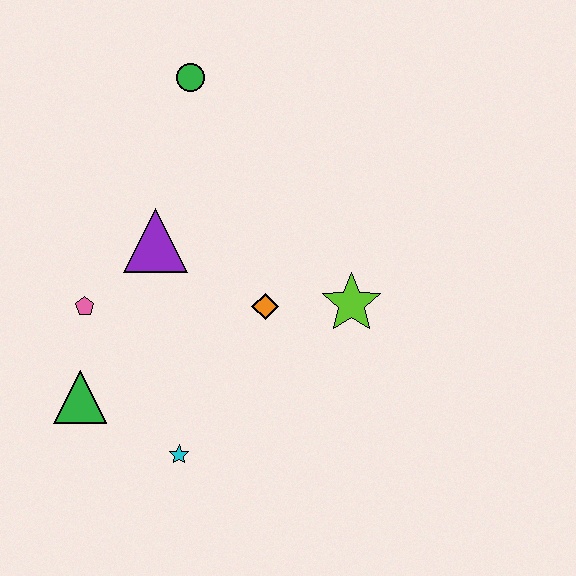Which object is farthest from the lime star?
The green triangle is farthest from the lime star.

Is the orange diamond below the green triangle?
No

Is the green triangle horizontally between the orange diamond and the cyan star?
No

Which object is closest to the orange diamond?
The lime star is closest to the orange diamond.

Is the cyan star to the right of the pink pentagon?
Yes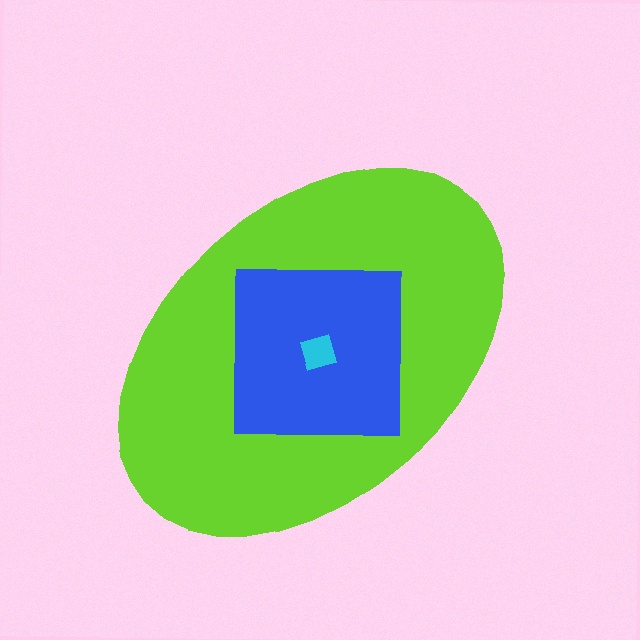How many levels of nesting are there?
3.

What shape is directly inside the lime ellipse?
The blue square.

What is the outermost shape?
The lime ellipse.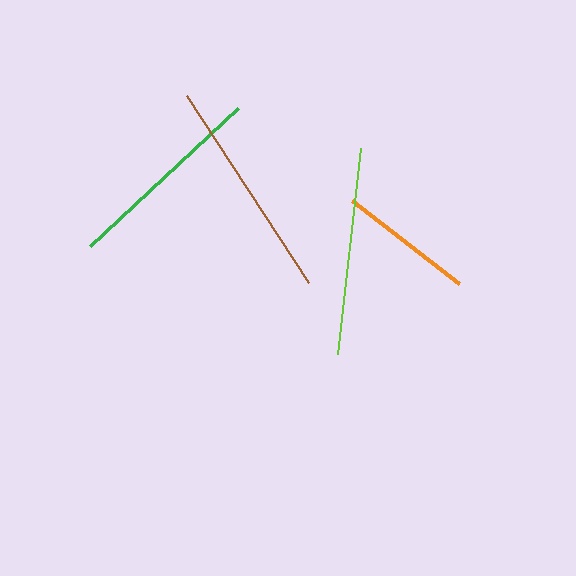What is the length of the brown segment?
The brown segment is approximately 223 pixels long.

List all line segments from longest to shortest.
From longest to shortest: brown, lime, green, orange.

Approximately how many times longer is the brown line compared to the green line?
The brown line is approximately 1.1 times the length of the green line.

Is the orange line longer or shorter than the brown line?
The brown line is longer than the orange line.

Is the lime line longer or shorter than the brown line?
The brown line is longer than the lime line.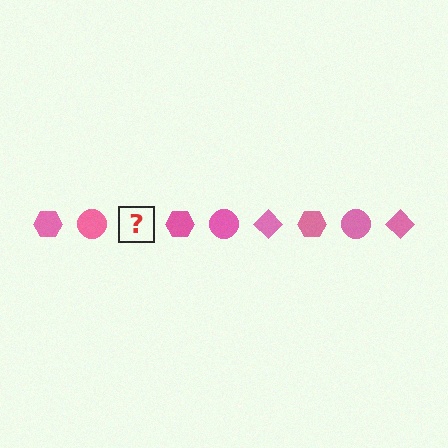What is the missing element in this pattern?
The missing element is a pink diamond.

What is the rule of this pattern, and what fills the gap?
The rule is that the pattern cycles through hexagon, circle, diamond shapes in pink. The gap should be filled with a pink diamond.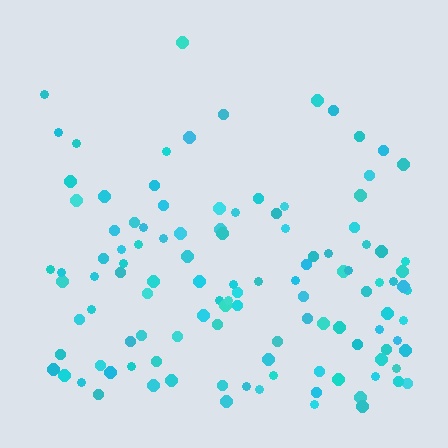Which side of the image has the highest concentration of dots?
The bottom.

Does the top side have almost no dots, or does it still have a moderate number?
Still a moderate number, just noticeably fewer than the bottom.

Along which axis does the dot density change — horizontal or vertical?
Vertical.